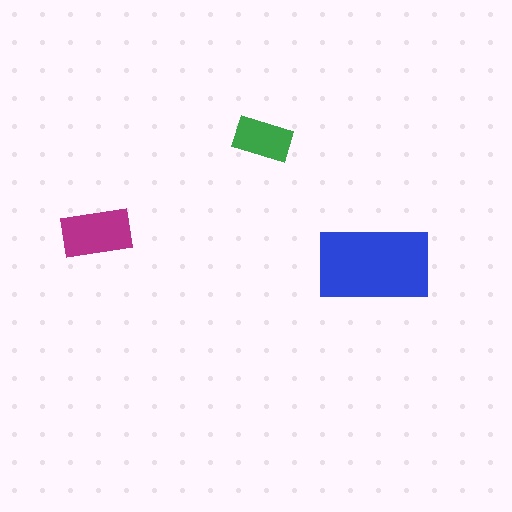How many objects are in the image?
There are 3 objects in the image.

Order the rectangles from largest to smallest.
the blue one, the magenta one, the green one.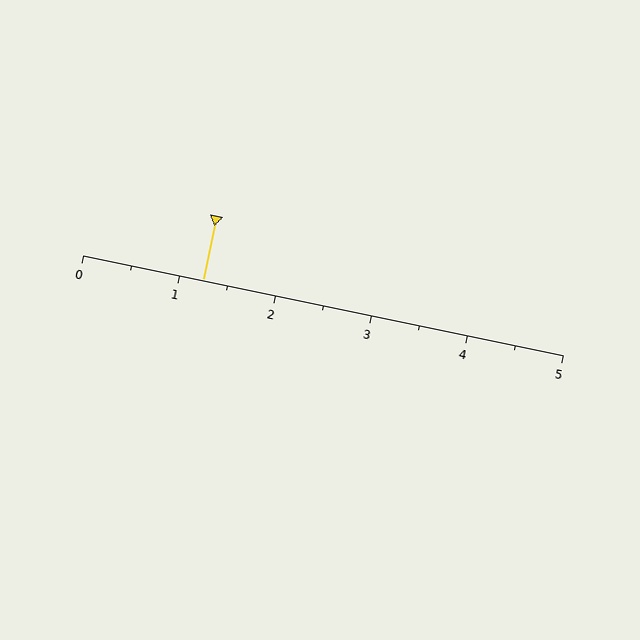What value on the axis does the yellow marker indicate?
The marker indicates approximately 1.2.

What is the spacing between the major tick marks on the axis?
The major ticks are spaced 1 apart.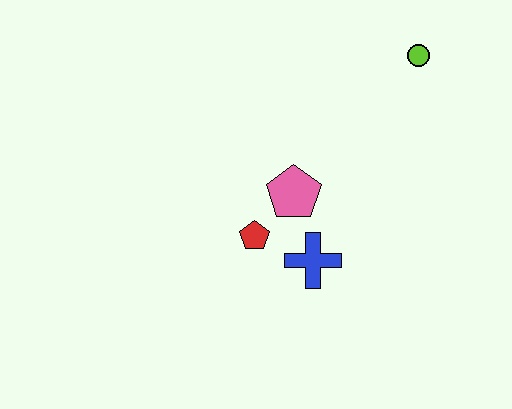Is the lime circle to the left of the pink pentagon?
No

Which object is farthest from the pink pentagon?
The lime circle is farthest from the pink pentagon.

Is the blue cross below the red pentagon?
Yes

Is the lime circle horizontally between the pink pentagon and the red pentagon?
No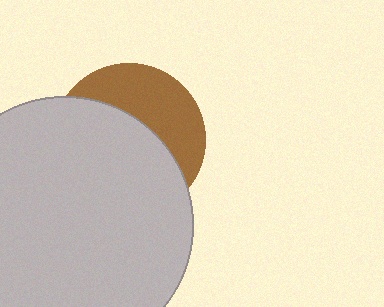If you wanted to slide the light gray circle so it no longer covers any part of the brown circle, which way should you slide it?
Slide it down — that is the most direct way to separate the two shapes.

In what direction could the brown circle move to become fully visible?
The brown circle could move up. That would shift it out from behind the light gray circle entirely.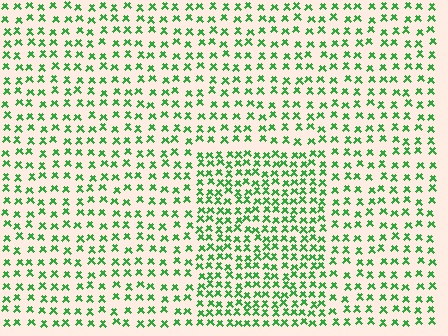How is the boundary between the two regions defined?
The boundary is defined by a change in element density (approximately 1.7x ratio). All elements are the same color, size, and shape.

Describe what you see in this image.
The image contains small green elements arranged at two different densities. A rectangle-shaped region is visible where the elements are more densely packed than the surrounding area.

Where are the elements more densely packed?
The elements are more densely packed inside the rectangle boundary.